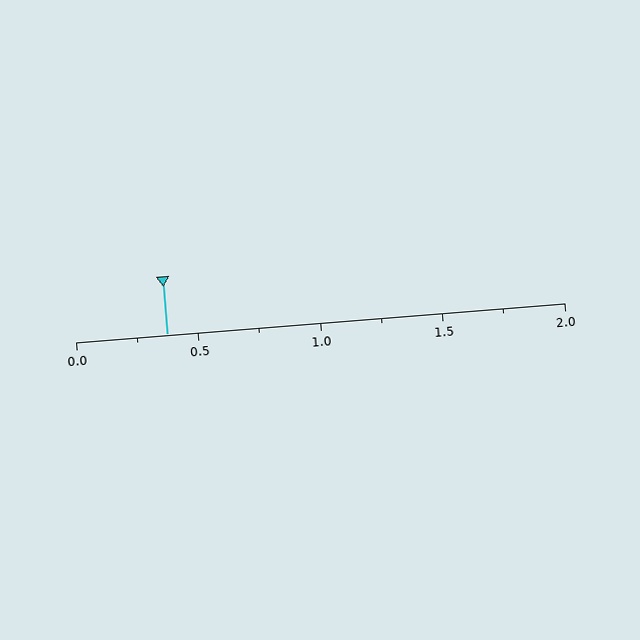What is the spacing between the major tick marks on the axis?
The major ticks are spaced 0.5 apart.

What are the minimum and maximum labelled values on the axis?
The axis runs from 0.0 to 2.0.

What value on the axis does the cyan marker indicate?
The marker indicates approximately 0.38.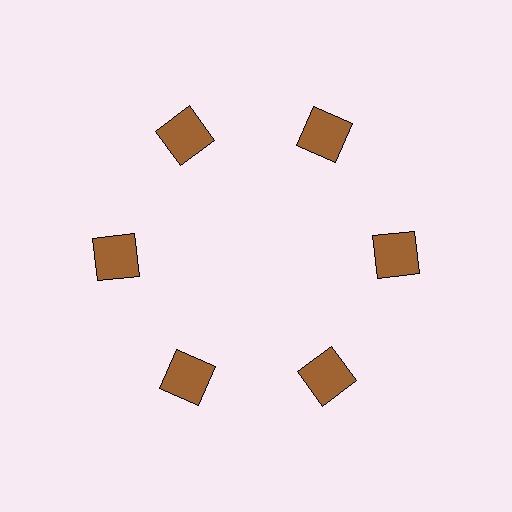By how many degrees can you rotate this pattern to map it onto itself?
The pattern maps onto itself every 60 degrees of rotation.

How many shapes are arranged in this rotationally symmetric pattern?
There are 6 shapes, arranged in 6 groups of 1.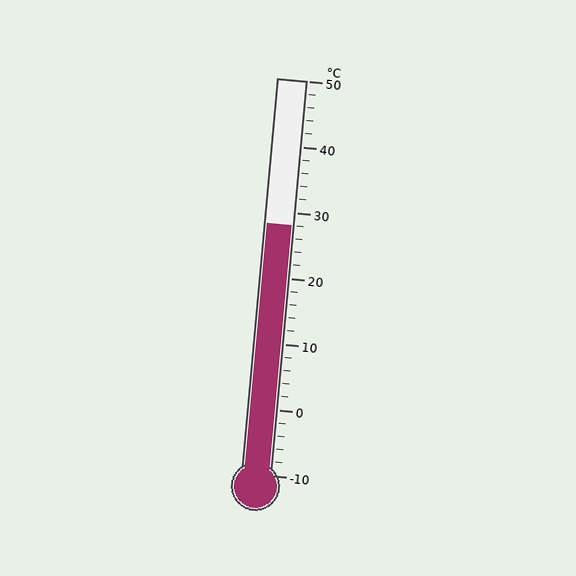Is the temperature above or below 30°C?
The temperature is below 30°C.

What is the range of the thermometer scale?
The thermometer scale ranges from -10°C to 50°C.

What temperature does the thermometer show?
The thermometer shows approximately 28°C.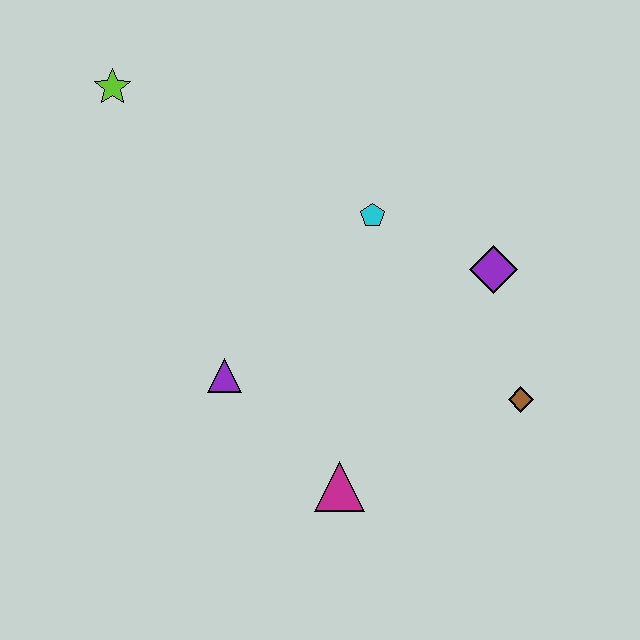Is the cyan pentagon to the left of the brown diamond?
Yes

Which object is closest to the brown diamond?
The purple diamond is closest to the brown diamond.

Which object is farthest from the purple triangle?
The lime star is farthest from the purple triangle.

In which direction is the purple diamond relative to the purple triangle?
The purple diamond is to the right of the purple triangle.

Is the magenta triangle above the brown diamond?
No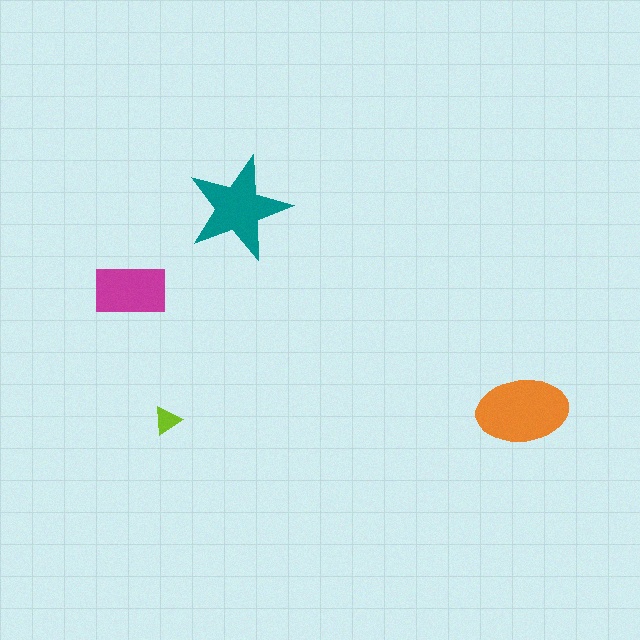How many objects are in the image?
There are 4 objects in the image.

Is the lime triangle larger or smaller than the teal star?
Smaller.